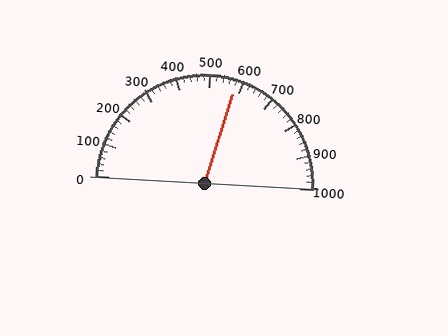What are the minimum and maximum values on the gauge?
The gauge ranges from 0 to 1000.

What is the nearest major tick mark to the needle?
The nearest major tick mark is 600.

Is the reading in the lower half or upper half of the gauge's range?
The reading is in the upper half of the range (0 to 1000).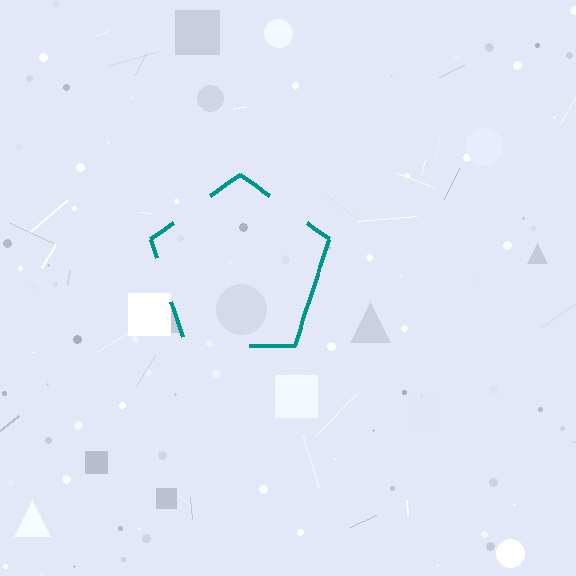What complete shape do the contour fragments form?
The contour fragments form a pentagon.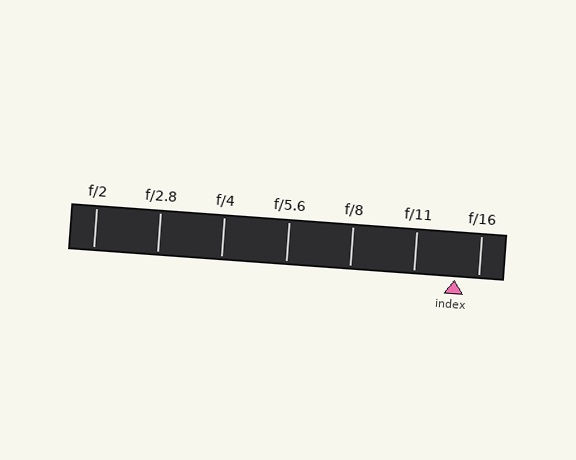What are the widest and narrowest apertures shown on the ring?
The widest aperture shown is f/2 and the narrowest is f/16.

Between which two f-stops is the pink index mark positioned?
The index mark is between f/11 and f/16.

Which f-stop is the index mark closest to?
The index mark is closest to f/16.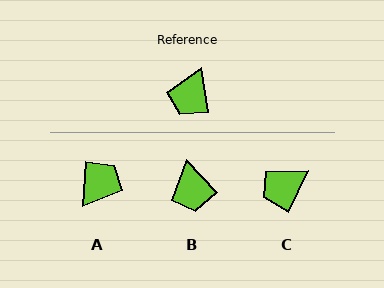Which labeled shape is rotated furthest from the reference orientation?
A, about 167 degrees away.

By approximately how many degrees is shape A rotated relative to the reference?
Approximately 167 degrees counter-clockwise.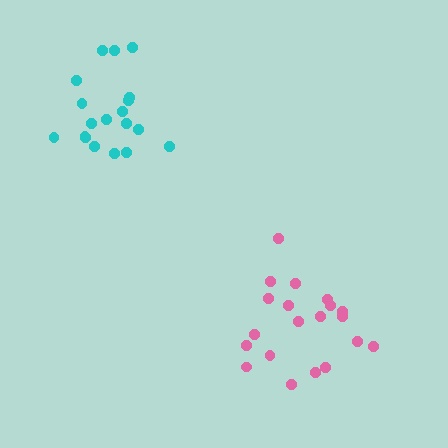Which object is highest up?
The cyan cluster is topmost.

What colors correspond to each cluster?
The clusters are colored: cyan, pink.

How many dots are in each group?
Group 1: 19 dots, Group 2: 20 dots (39 total).